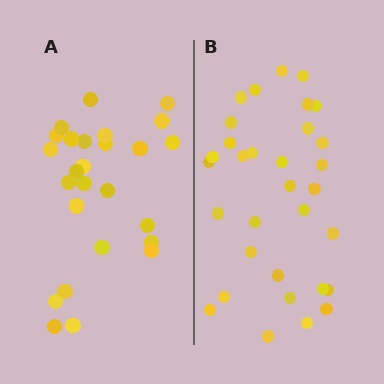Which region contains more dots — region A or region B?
Region B (the right region) has more dots.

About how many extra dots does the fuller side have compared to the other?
Region B has about 6 more dots than region A.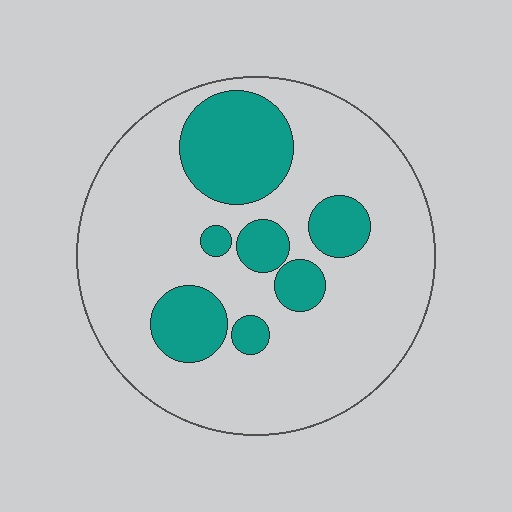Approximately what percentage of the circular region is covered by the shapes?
Approximately 25%.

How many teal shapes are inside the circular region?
7.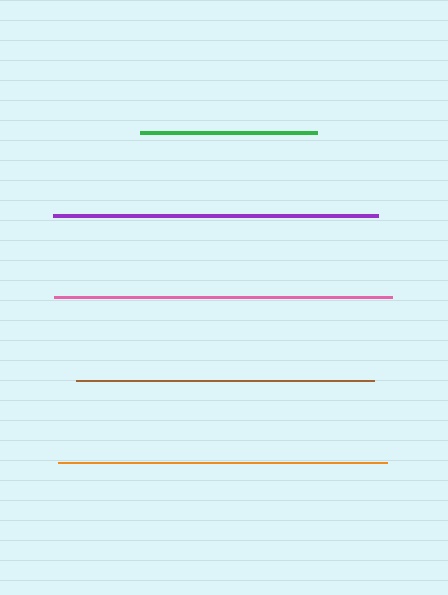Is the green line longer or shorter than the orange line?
The orange line is longer than the green line.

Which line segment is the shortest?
The green line is the shortest at approximately 177 pixels.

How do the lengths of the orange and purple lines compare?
The orange and purple lines are approximately the same length.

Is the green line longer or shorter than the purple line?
The purple line is longer than the green line.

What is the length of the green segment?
The green segment is approximately 177 pixels long.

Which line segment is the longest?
The pink line is the longest at approximately 338 pixels.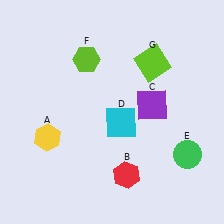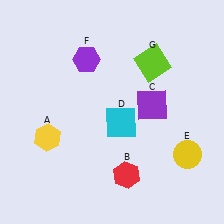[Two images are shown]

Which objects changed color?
E changed from green to yellow. F changed from lime to purple.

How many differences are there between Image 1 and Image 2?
There are 2 differences between the two images.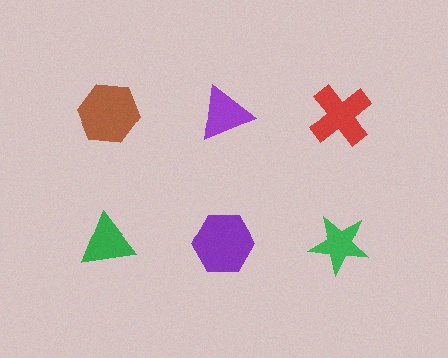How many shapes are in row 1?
3 shapes.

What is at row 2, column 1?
A green triangle.